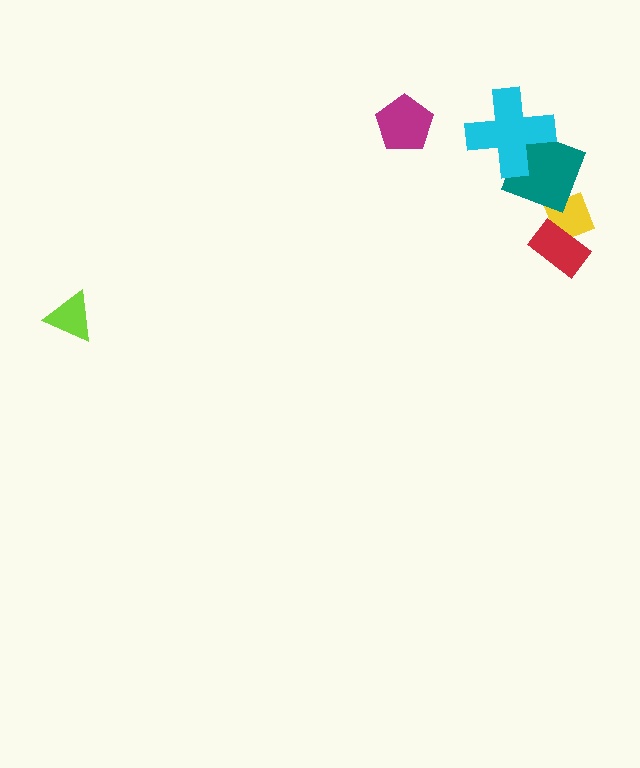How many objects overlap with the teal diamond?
2 objects overlap with the teal diamond.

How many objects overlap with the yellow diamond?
2 objects overlap with the yellow diamond.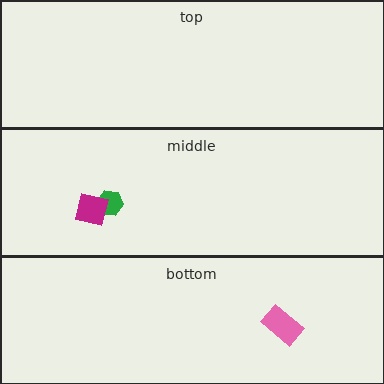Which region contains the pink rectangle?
The bottom region.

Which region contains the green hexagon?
The middle region.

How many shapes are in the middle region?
2.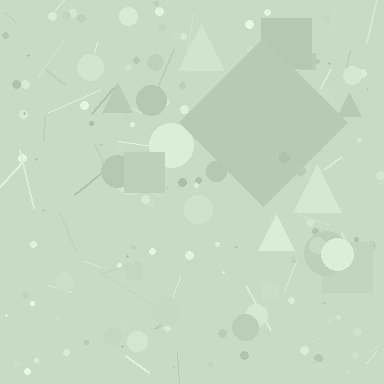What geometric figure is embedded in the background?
A diamond is embedded in the background.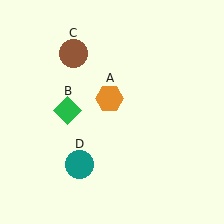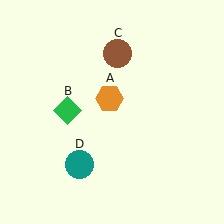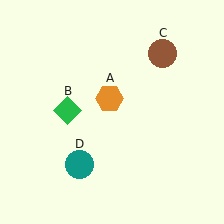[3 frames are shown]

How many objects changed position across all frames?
1 object changed position: brown circle (object C).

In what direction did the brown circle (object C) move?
The brown circle (object C) moved right.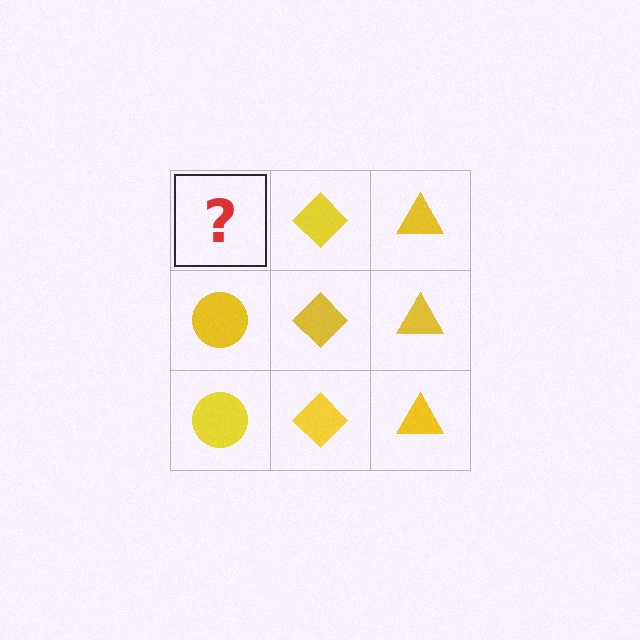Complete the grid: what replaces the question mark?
The question mark should be replaced with a yellow circle.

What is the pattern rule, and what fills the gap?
The rule is that each column has a consistent shape. The gap should be filled with a yellow circle.